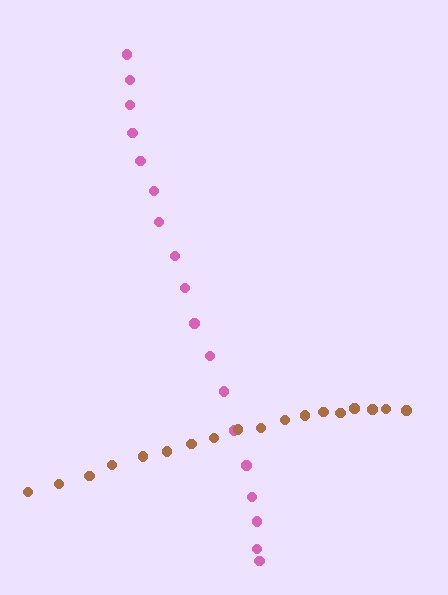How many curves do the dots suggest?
There are 2 distinct paths.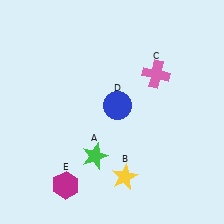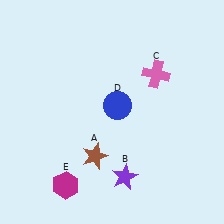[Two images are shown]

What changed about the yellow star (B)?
In Image 1, B is yellow. In Image 2, it changed to purple.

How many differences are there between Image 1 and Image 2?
There are 2 differences between the two images.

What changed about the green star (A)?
In Image 1, A is green. In Image 2, it changed to brown.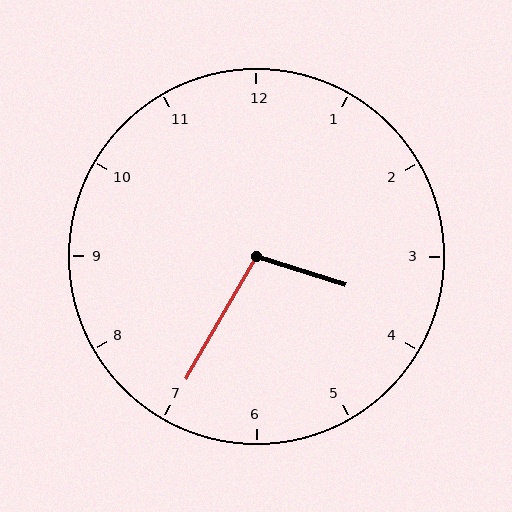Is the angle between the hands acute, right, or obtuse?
It is obtuse.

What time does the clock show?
3:35.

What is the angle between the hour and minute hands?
Approximately 102 degrees.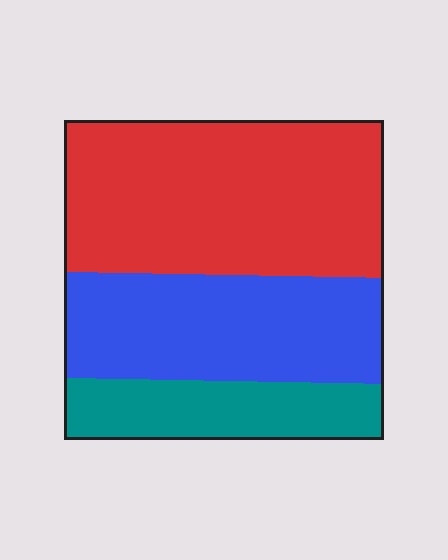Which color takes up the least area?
Teal, at roughly 20%.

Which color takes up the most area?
Red, at roughly 50%.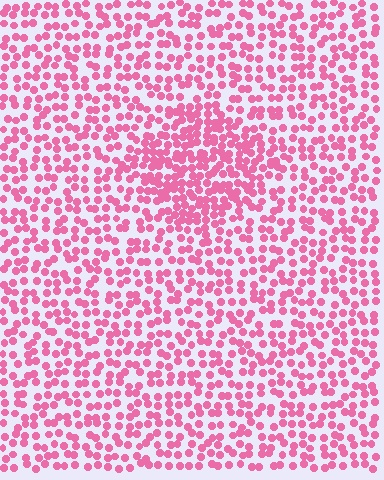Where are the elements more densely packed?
The elements are more densely packed inside the diamond boundary.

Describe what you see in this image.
The image contains small pink elements arranged at two different densities. A diamond-shaped region is visible where the elements are more densely packed than the surrounding area.